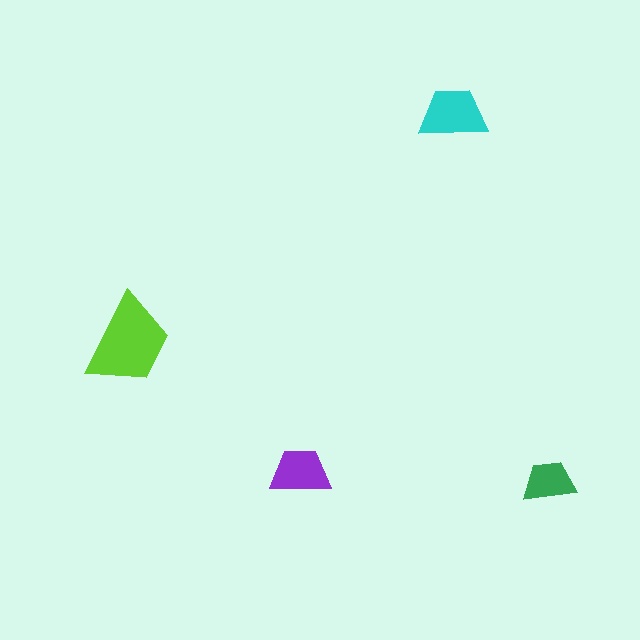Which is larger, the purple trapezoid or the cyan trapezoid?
The cyan one.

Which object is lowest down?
The green trapezoid is bottommost.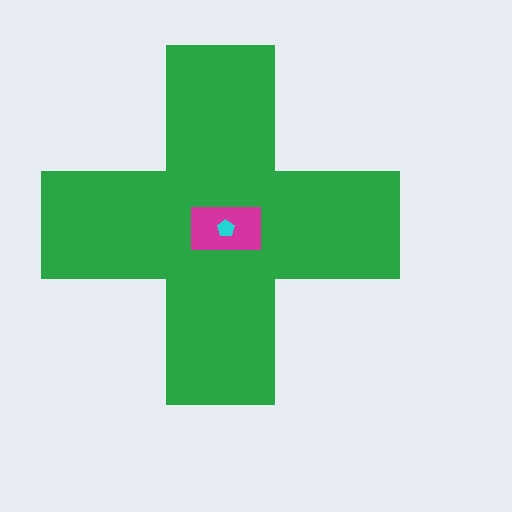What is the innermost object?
The cyan pentagon.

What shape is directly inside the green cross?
The magenta rectangle.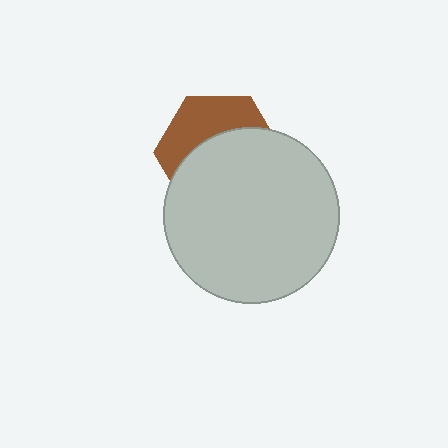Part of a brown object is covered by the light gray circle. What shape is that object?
It is a hexagon.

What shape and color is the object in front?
The object in front is a light gray circle.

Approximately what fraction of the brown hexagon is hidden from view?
Roughly 61% of the brown hexagon is hidden behind the light gray circle.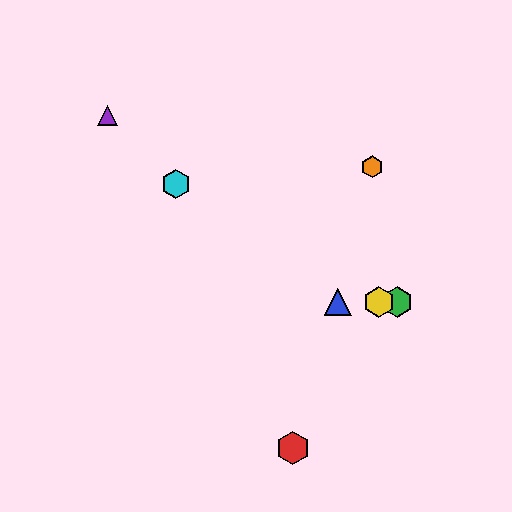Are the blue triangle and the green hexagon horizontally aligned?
Yes, both are at y≈302.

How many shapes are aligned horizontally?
3 shapes (the blue triangle, the green hexagon, the yellow hexagon) are aligned horizontally.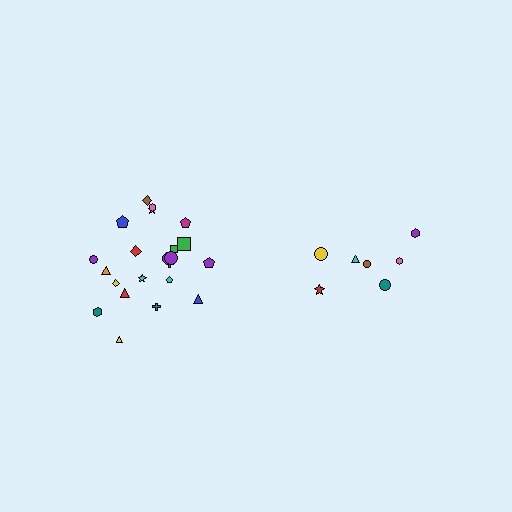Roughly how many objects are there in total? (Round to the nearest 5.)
Roughly 30 objects in total.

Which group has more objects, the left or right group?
The left group.